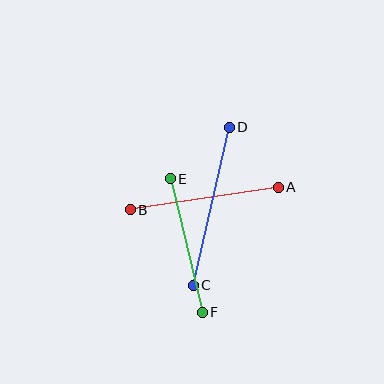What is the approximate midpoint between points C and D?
The midpoint is at approximately (211, 206) pixels.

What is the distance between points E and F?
The distance is approximately 137 pixels.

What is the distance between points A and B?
The distance is approximately 150 pixels.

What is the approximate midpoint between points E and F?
The midpoint is at approximately (186, 245) pixels.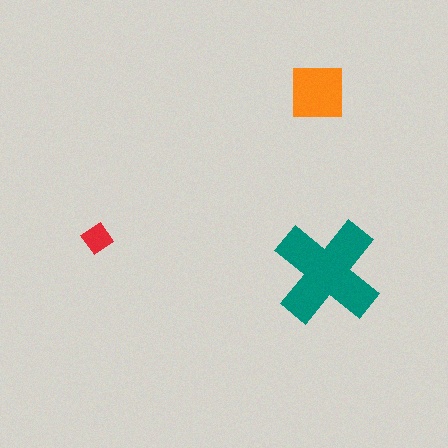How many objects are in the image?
There are 3 objects in the image.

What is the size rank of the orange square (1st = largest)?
2nd.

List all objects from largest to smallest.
The teal cross, the orange square, the red diamond.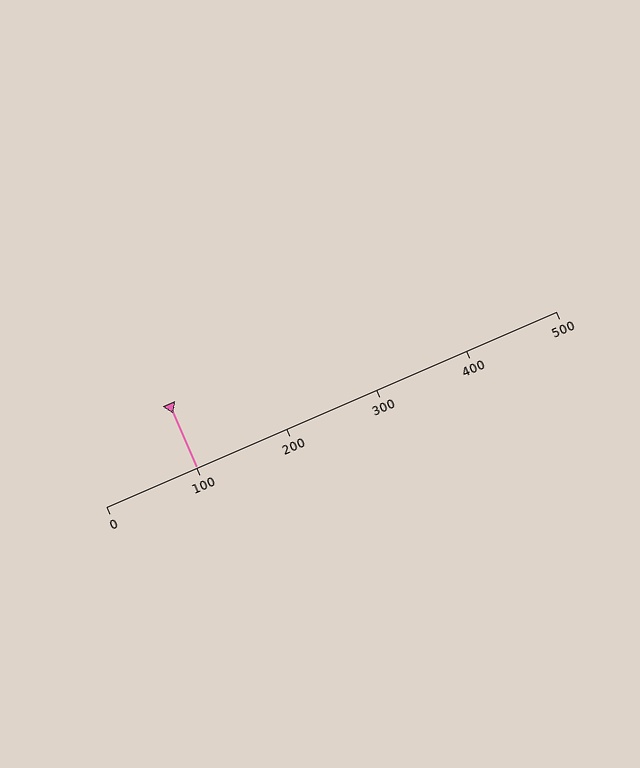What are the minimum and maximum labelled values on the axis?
The axis runs from 0 to 500.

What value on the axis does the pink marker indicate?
The marker indicates approximately 100.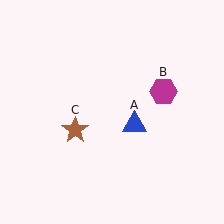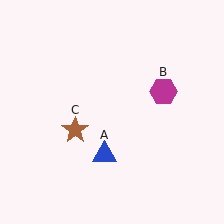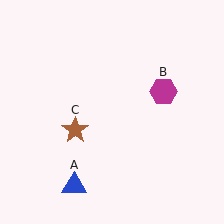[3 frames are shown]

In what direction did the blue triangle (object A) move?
The blue triangle (object A) moved down and to the left.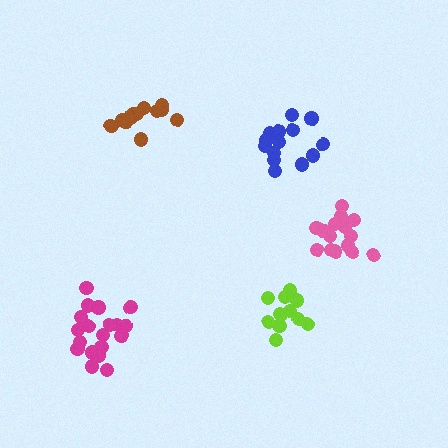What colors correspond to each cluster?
The clusters are colored: brown, blue, lime, magenta, pink.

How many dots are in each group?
Group 1: 14 dots, Group 2: 14 dots, Group 3: 13 dots, Group 4: 19 dots, Group 5: 16 dots (76 total).